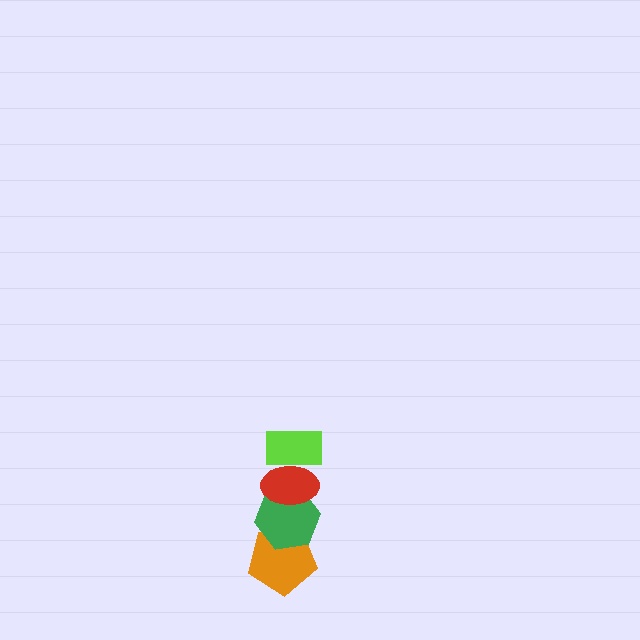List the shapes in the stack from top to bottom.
From top to bottom: the lime rectangle, the red ellipse, the green hexagon, the orange pentagon.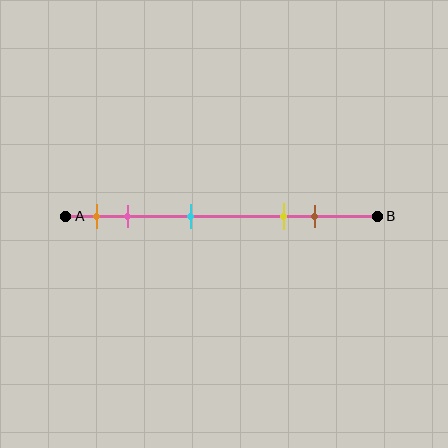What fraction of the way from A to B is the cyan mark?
The cyan mark is approximately 40% (0.4) of the way from A to B.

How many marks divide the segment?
There are 5 marks dividing the segment.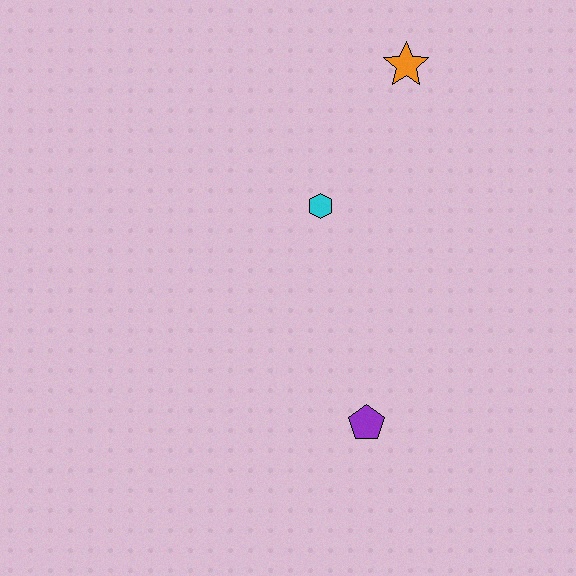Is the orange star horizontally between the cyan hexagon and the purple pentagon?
No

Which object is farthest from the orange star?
The purple pentagon is farthest from the orange star.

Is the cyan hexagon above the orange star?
No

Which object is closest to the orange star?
The cyan hexagon is closest to the orange star.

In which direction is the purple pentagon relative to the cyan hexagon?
The purple pentagon is below the cyan hexagon.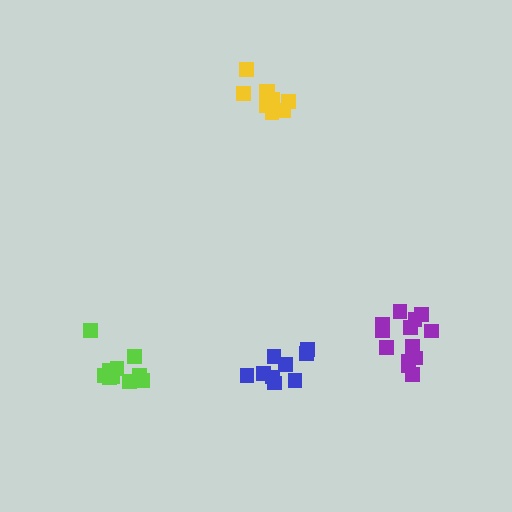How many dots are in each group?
Group 1: 10 dots, Group 2: 11 dots, Group 3: 9 dots, Group 4: 13 dots (43 total).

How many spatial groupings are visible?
There are 4 spatial groupings.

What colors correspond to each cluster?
The clusters are colored: yellow, lime, blue, purple.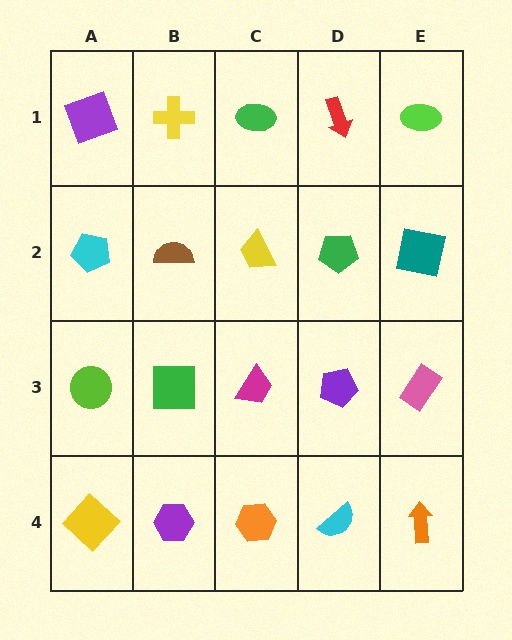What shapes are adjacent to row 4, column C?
A magenta trapezoid (row 3, column C), a purple hexagon (row 4, column B), a cyan semicircle (row 4, column D).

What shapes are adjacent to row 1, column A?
A cyan pentagon (row 2, column A), a yellow cross (row 1, column B).